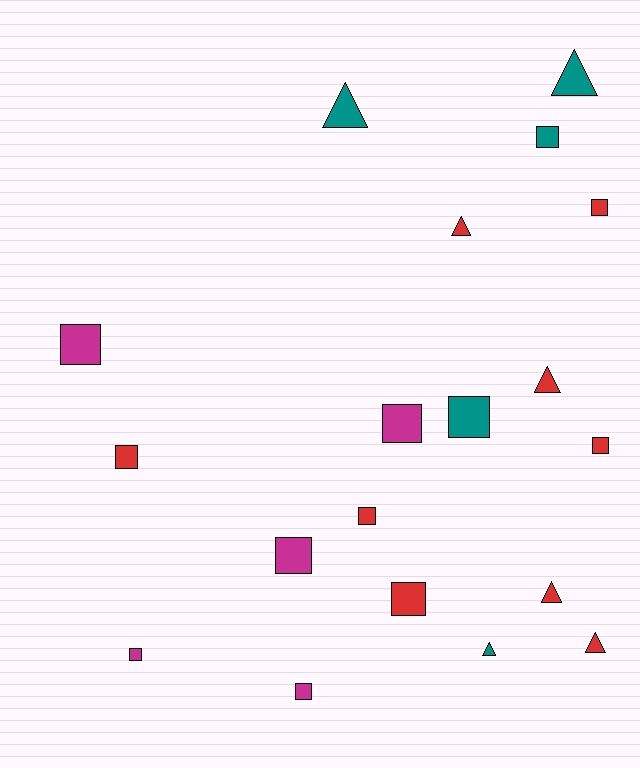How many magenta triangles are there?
There are no magenta triangles.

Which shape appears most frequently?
Square, with 12 objects.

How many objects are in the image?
There are 19 objects.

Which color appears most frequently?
Red, with 9 objects.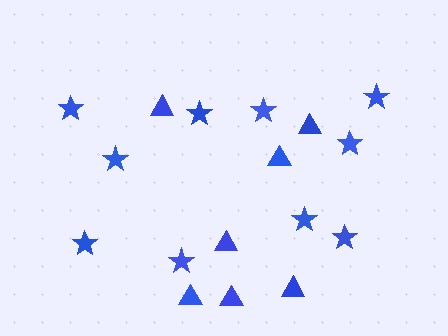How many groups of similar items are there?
There are 2 groups: one group of stars (10) and one group of triangles (7).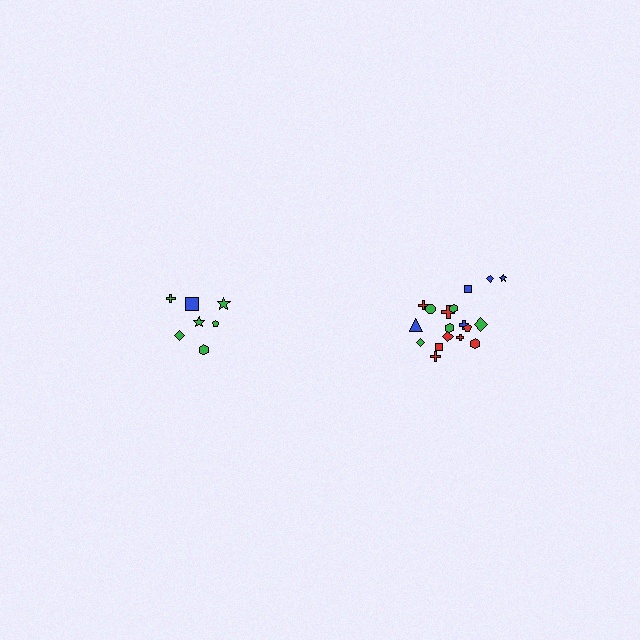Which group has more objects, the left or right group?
The right group.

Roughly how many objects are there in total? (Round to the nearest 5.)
Roughly 25 objects in total.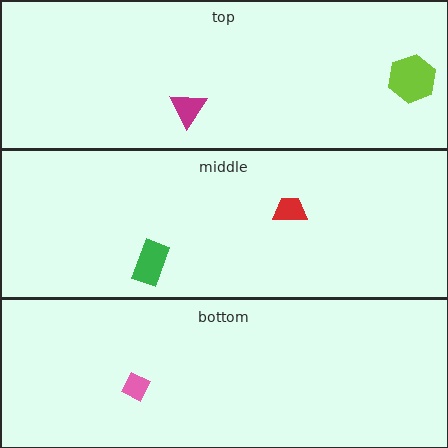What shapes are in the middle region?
The red trapezoid, the green rectangle.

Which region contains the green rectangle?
The middle region.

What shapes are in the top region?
The lime hexagon, the magenta triangle.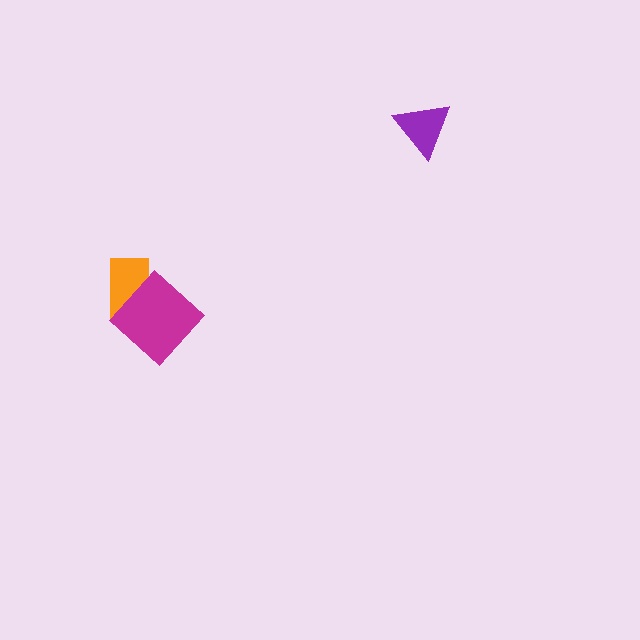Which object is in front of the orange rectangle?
The magenta diamond is in front of the orange rectangle.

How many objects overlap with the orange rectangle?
1 object overlaps with the orange rectangle.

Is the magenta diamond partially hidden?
No, no other shape covers it.